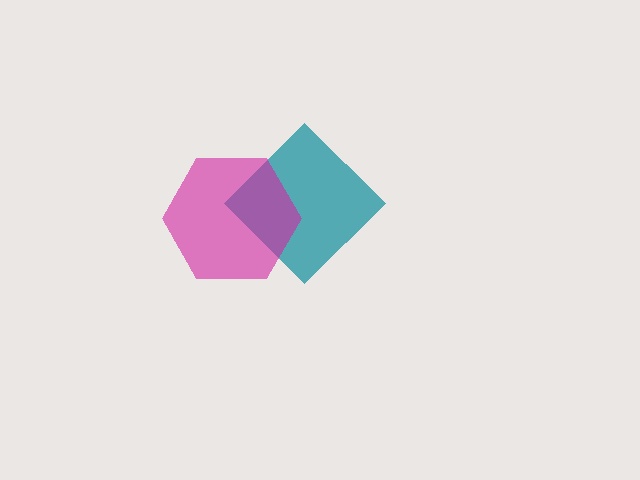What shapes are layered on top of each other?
The layered shapes are: a teal diamond, a magenta hexagon.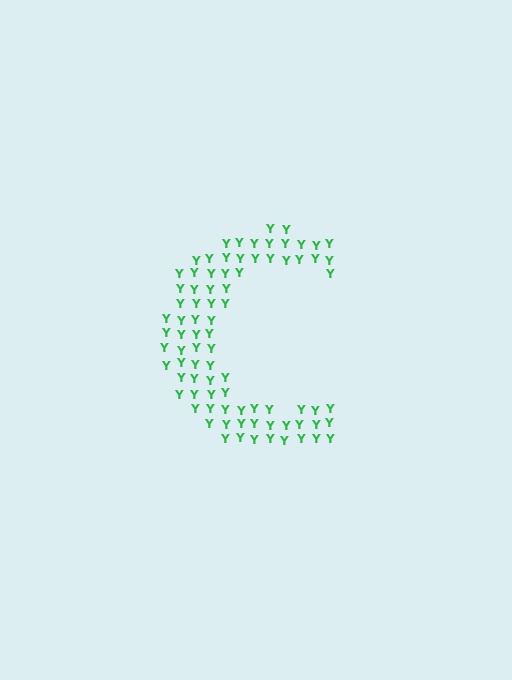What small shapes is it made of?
It is made of small letter Y's.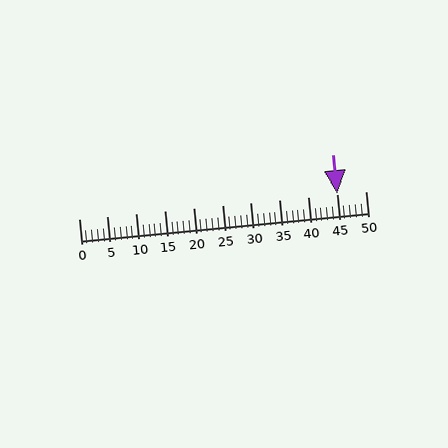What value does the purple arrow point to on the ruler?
The purple arrow points to approximately 45.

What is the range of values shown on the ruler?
The ruler shows values from 0 to 50.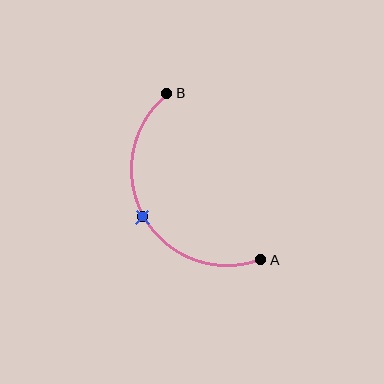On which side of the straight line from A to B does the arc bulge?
The arc bulges to the left of the straight line connecting A and B.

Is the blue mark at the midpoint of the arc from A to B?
Yes. The blue mark lies on the arc at equal arc-length from both A and B — it is the arc midpoint.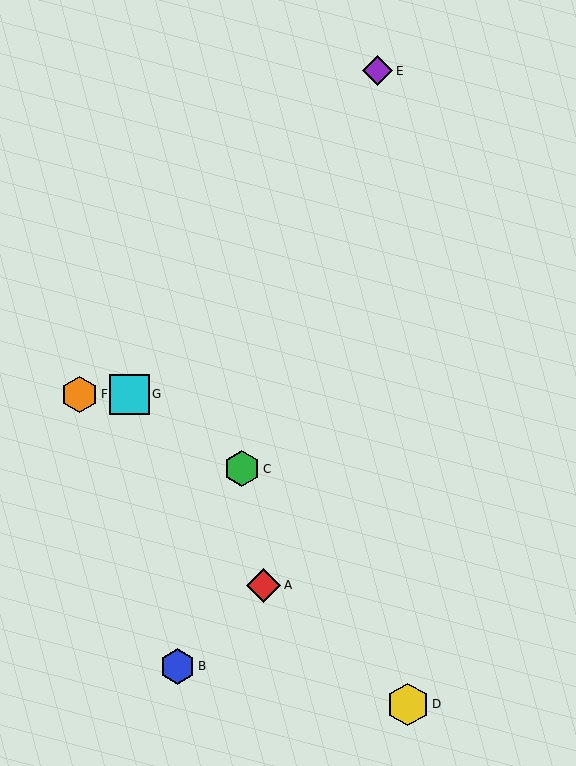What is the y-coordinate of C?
Object C is at y≈469.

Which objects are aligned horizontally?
Objects F, G are aligned horizontally.